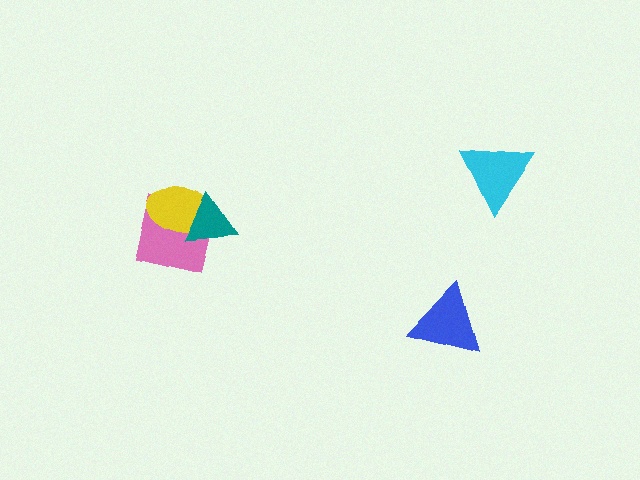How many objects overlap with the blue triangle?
0 objects overlap with the blue triangle.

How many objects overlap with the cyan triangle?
0 objects overlap with the cyan triangle.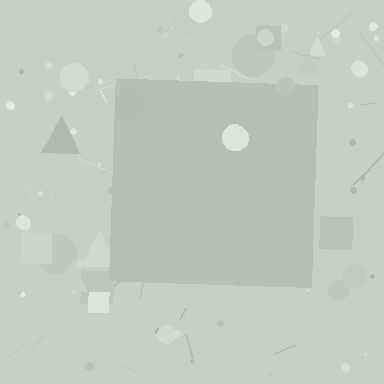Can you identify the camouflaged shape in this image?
The camouflaged shape is a square.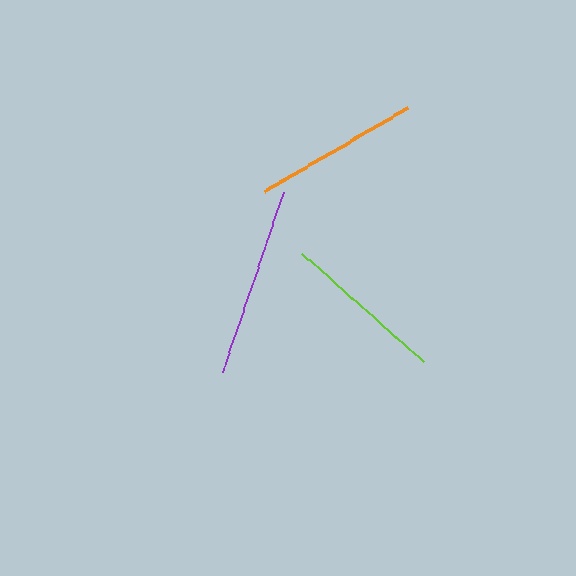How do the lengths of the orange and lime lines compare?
The orange and lime lines are approximately the same length.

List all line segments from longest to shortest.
From longest to shortest: purple, orange, lime.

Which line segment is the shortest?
The lime line is the shortest at approximately 163 pixels.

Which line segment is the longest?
The purple line is the longest at approximately 189 pixels.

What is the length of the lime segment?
The lime segment is approximately 163 pixels long.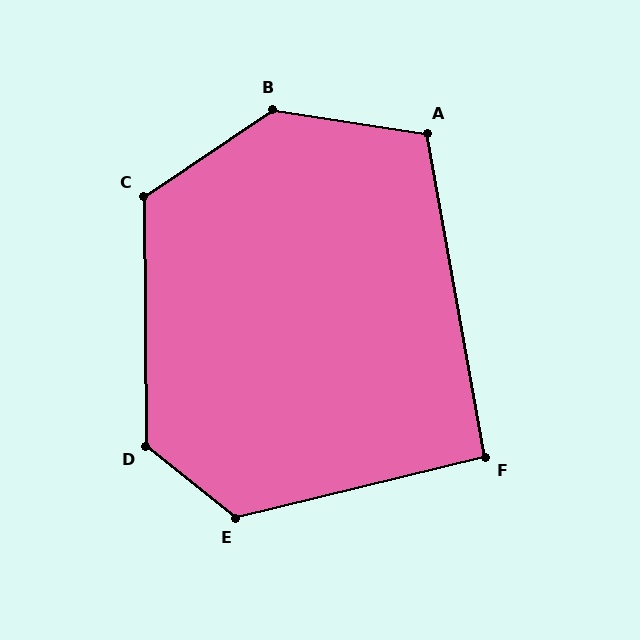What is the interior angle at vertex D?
Approximately 129 degrees (obtuse).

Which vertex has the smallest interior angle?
F, at approximately 93 degrees.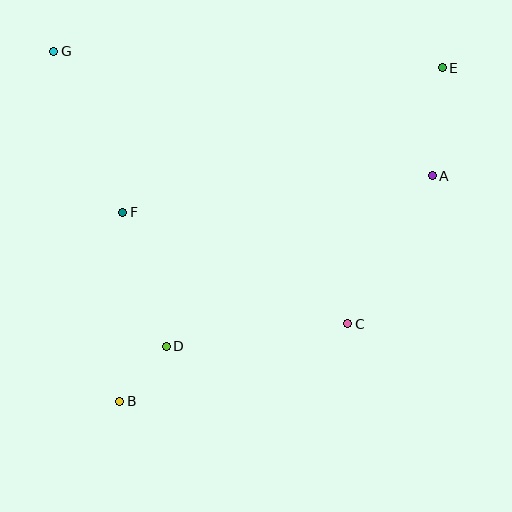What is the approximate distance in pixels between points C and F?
The distance between C and F is approximately 251 pixels.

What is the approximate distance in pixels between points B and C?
The distance between B and C is approximately 241 pixels.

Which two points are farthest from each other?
Points B and E are farthest from each other.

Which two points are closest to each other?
Points B and D are closest to each other.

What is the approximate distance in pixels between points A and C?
The distance between A and C is approximately 170 pixels.